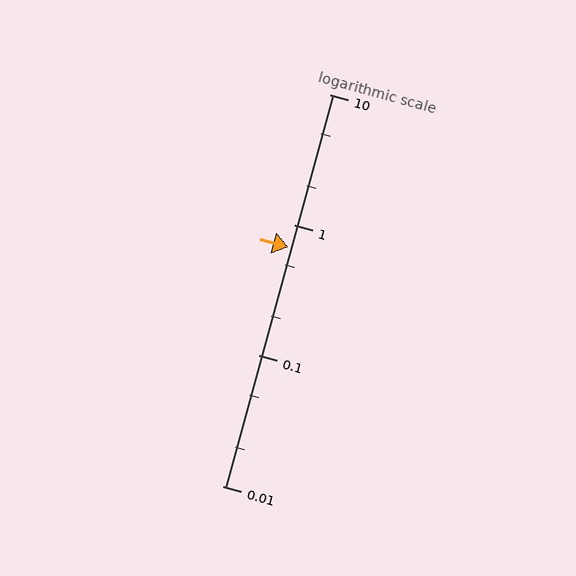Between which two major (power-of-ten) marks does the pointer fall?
The pointer is between 0.1 and 1.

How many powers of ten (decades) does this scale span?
The scale spans 3 decades, from 0.01 to 10.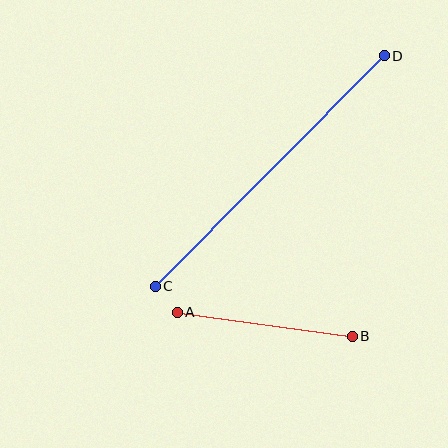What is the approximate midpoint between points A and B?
The midpoint is at approximately (265, 324) pixels.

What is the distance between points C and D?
The distance is approximately 324 pixels.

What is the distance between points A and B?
The distance is approximately 177 pixels.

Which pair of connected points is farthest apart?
Points C and D are farthest apart.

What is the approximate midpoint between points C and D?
The midpoint is at approximately (270, 171) pixels.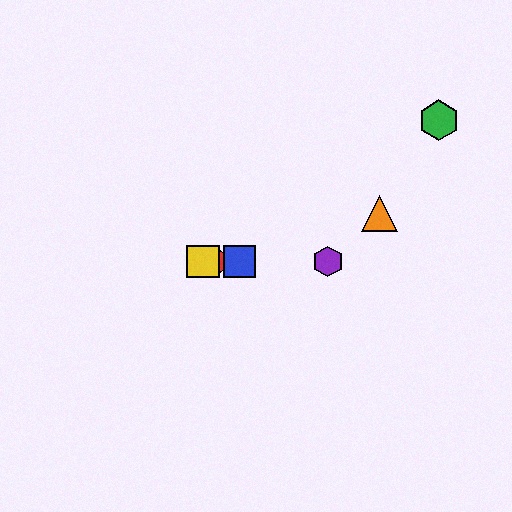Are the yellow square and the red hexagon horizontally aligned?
Yes, both are at y≈262.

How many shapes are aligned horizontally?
4 shapes (the red hexagon, the blue square, the yellow square, the purple hexagon) are aligned horizontally.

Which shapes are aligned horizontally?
The red hexagon, the blue square, the yellow square, the purple hexagon are aligned horizontally.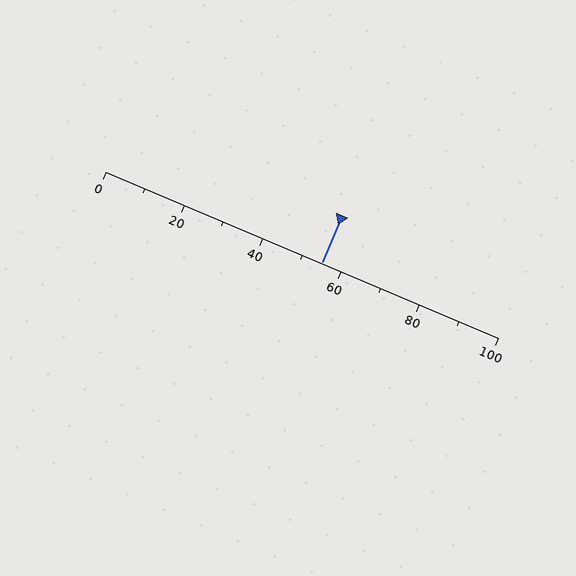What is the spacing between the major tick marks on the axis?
The major ticks are spaced 20 apart.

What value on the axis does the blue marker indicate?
The marker indicates approximately 55.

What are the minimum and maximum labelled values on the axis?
The axis runs from 0 to 100.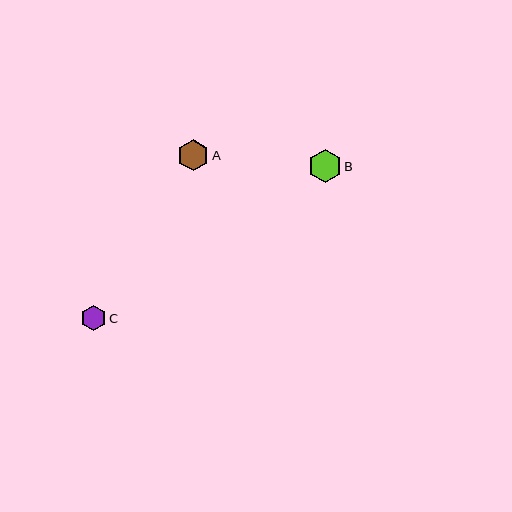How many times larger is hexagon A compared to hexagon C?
Hexagon A is approximately 1.2 times the size of hexagon C.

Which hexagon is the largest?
Hexagon B is the largest with a size of approximately 33 pixels.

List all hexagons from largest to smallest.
From largest to smallest: B, A, C.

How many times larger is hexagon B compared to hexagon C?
Hexagon B is approximately 1.3 times the size of hexagon C.